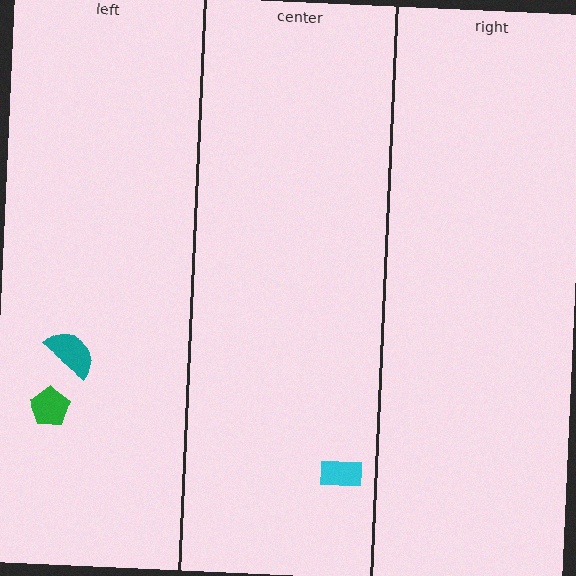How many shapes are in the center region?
1.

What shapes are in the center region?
The cyan rectangle.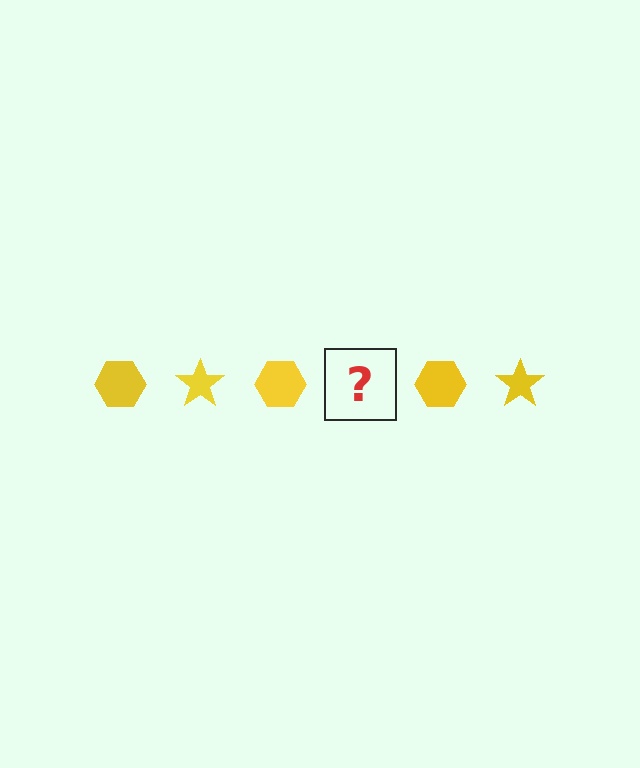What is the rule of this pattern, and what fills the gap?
The rule is that the pattern cycles through hexagon, star shapes in yellow. The gap should be filled with a yellow star.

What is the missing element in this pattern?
The missing element is a yellow star.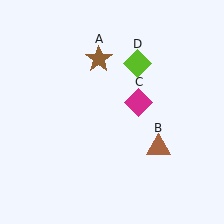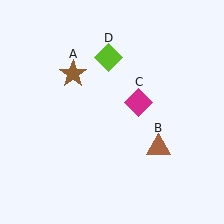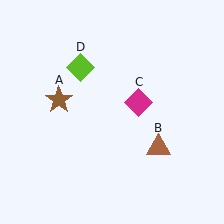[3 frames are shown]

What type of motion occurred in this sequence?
The brown star (object A), lime diamond (object D) rotated counterclockwise around the center of the scene.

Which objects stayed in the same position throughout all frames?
Brown triangle (object B) and magenta diamond (object C) remained stationary.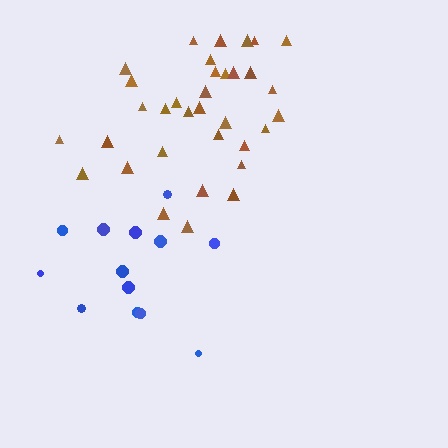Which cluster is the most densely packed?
Brown.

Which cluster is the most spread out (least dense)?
Blue.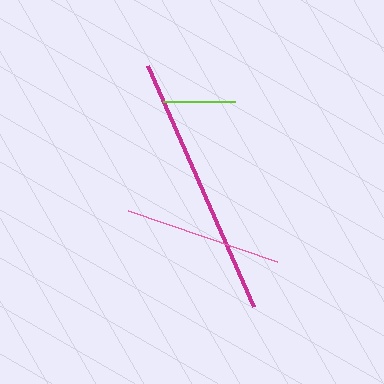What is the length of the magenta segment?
The magenta segment is approximately 263 pixels long.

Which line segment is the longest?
The magenta line is the longest at approximately 263 pixels.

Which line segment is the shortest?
The lime line is the shortest at approximately 71 pixels.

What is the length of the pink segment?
The pink segment is approximately 158 pixels long.